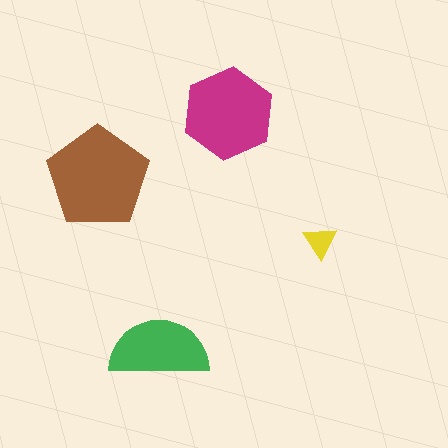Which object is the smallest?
The yellow triangle.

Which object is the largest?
The brown pentagon.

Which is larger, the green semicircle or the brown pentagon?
The brown pentagon.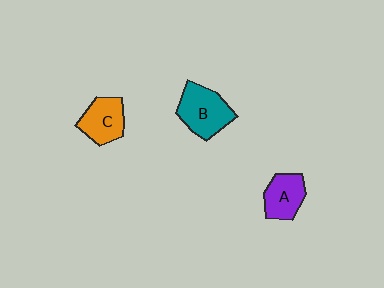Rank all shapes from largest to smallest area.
From largest to smallest: B (teal), C (orange), A (purple).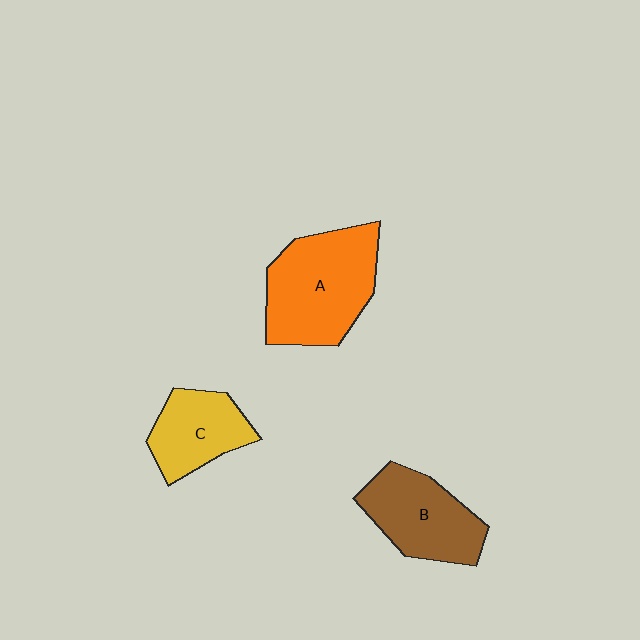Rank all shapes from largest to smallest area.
From largest to smallest: A (orange), B (brown), C (yellow).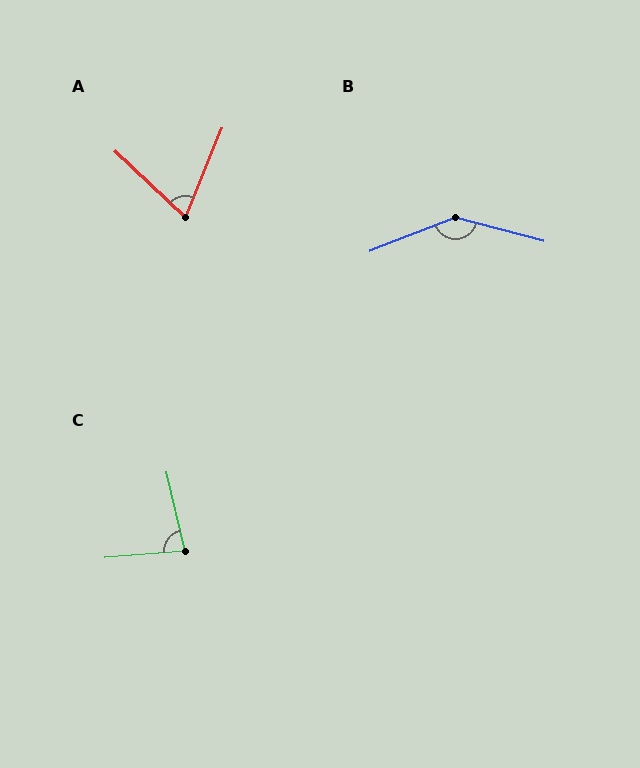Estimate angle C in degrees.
Approximately 82 degrees.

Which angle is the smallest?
A, at approximately 69 degrees.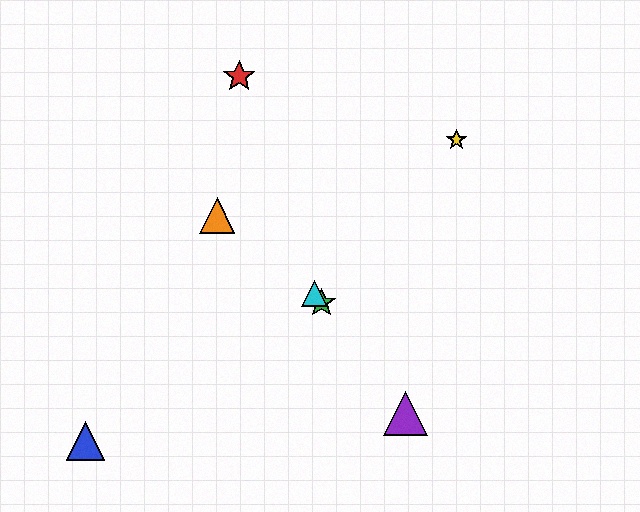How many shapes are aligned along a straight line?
3 shapes (the green star, the purple triangle, the cyan triangle) are aligned along a straight line.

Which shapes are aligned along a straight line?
The green star, the purple triangle, the cyan triangle are aligned along a straight line.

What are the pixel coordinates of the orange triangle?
The orange triangle is at (217, 216).